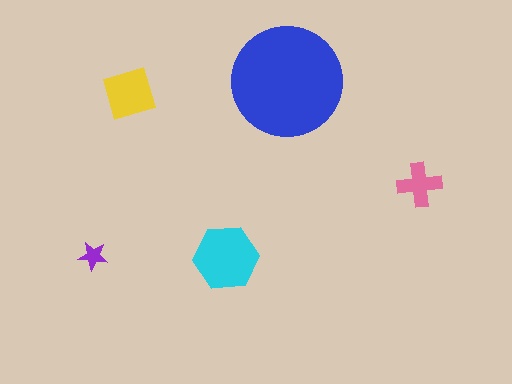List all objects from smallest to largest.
The purple star, the pink cross, the yellow diamond, the cyan hexagon, the blue circle.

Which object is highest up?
The blue circle is topmost.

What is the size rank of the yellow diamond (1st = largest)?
3rd.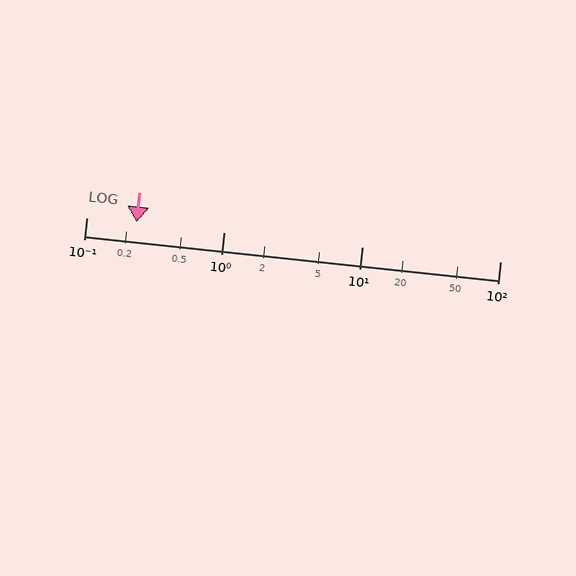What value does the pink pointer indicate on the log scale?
The pointer indicates approximately 0.23.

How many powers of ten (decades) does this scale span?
The scale spans 3 decades, from 0.1 to 100.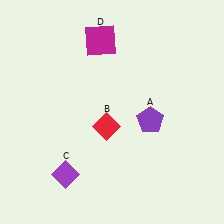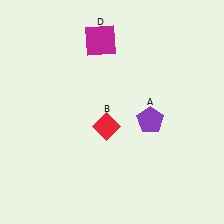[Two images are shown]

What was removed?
The purple diamond (C) was removed in Image 2.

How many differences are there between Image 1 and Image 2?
There is 1 difference between the two images.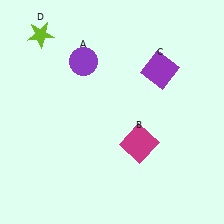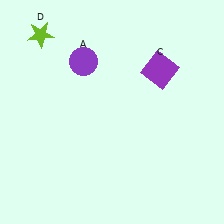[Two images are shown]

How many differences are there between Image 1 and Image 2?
There is 1 difference between the two images.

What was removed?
The magenta square (B) was removed in Image 2.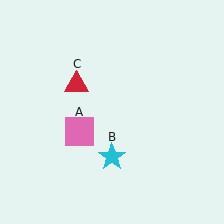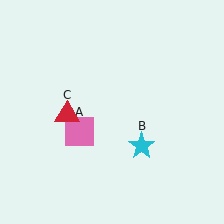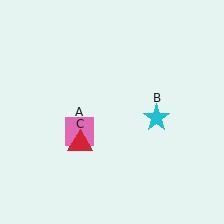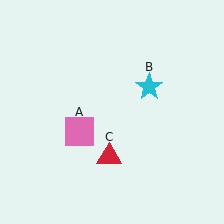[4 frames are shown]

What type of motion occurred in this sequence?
The cyan star (object B), red triangle (object C) rotated counterclockwise around the center of the scene.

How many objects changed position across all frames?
2 objects changed position: cyan star (object B), red triangle (object C).